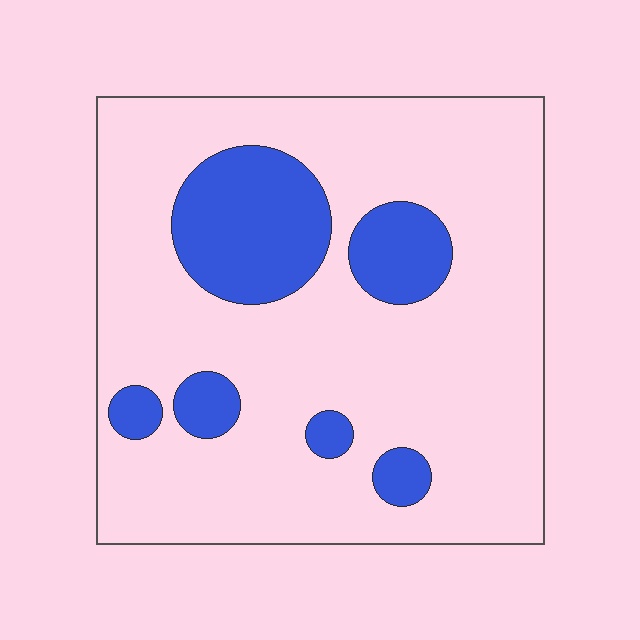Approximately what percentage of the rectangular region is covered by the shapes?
Approximately 20%.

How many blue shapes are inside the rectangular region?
6.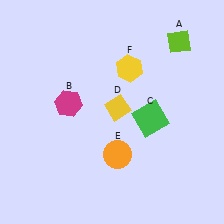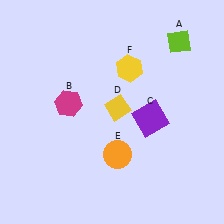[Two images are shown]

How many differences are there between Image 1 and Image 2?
There is 1 difference between the two images.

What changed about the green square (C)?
In Image 1, C is green. In Image 2, it changed to purple.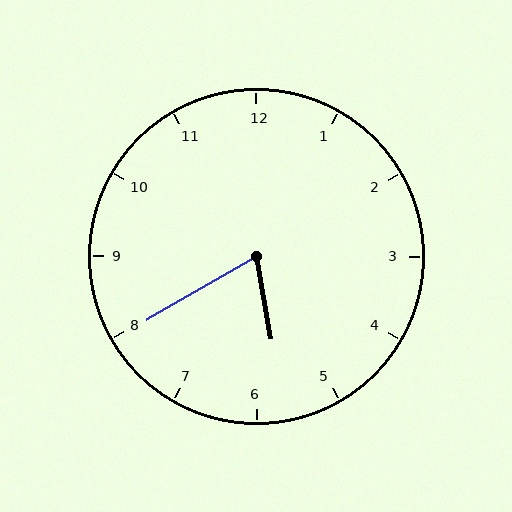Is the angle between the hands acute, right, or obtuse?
It is acute.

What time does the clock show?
5:40.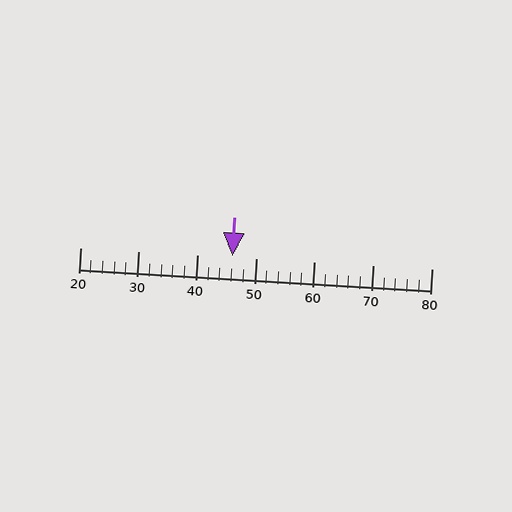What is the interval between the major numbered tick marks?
The major tick marks are spaced 10 units apart.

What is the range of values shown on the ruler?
The ruler shows values from 20 to 80.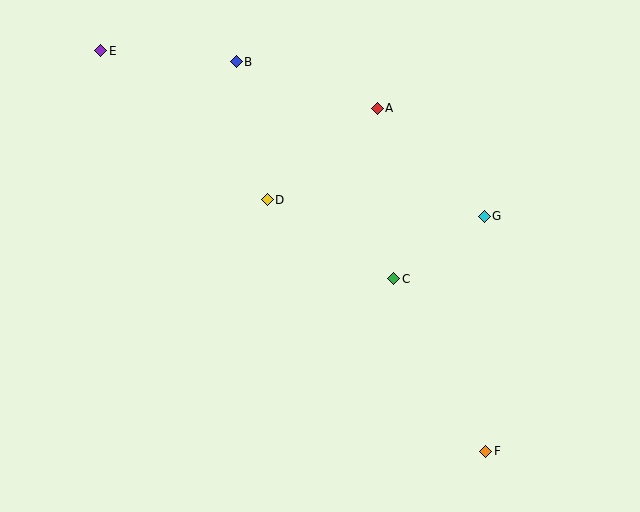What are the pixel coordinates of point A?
Point A is at (377, 108).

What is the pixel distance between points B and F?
The distance between B and F is 462 pixels.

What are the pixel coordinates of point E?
Point E is at (101, 51).